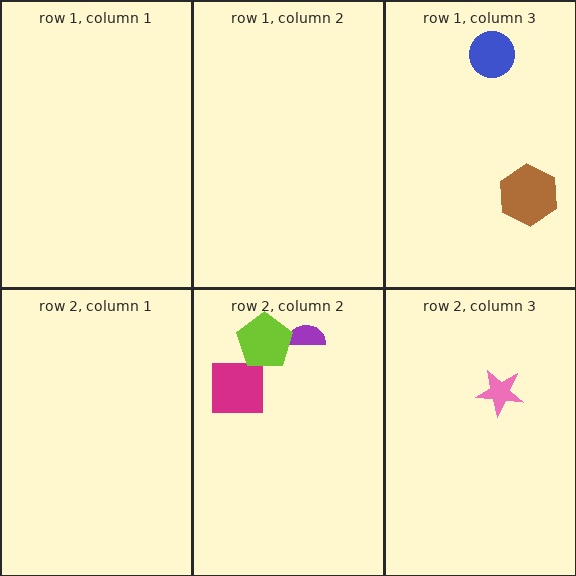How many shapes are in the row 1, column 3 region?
2.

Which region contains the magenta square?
The row 2, column 2 region.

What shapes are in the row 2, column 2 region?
The purple semicircle, the magenta square, the lime pentagon.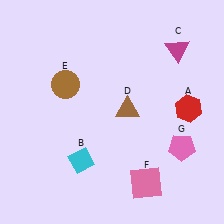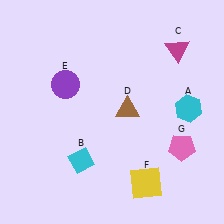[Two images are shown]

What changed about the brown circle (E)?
In Image 1, E is brown. In Image 2, it changed to purple.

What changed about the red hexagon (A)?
In Image 1, A is red. In Image 2, it changed to cyan.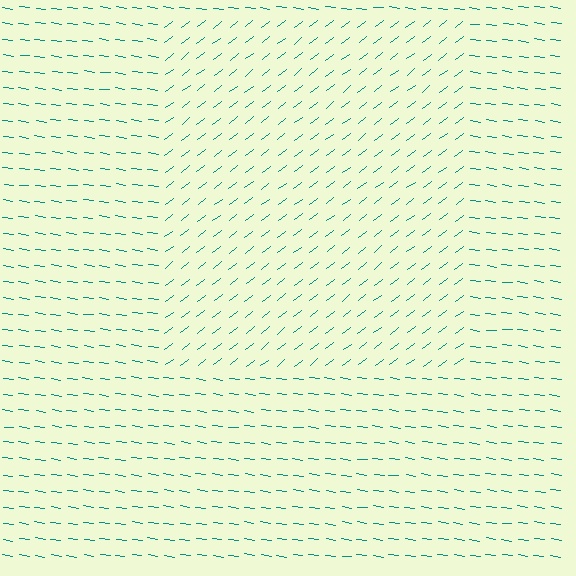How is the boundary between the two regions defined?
The boundary is defined purely by a change in line orientation (approximately 45 degrees difference). All lines are the same color and thickness.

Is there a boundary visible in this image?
Yes, there is a texture boundary formed by a change in line orientation.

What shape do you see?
I see a rectangle.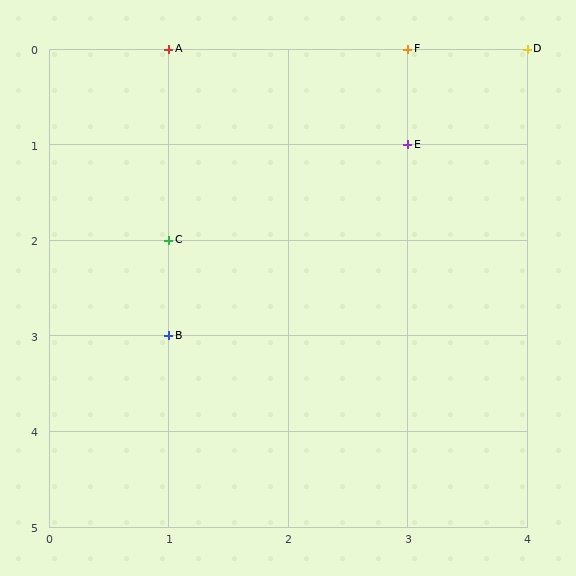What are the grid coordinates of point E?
Point E is at grid coordinates (3, 1).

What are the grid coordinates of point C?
Point C is at grid coordinates (1, 2).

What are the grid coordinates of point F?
Point F is at grid coordinates (3, 0).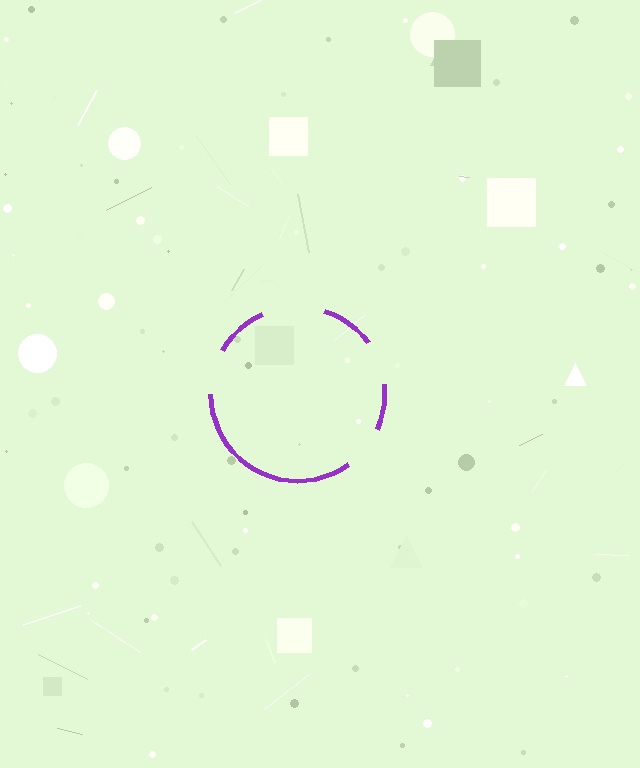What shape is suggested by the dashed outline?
The dashed outline suggests a circle.